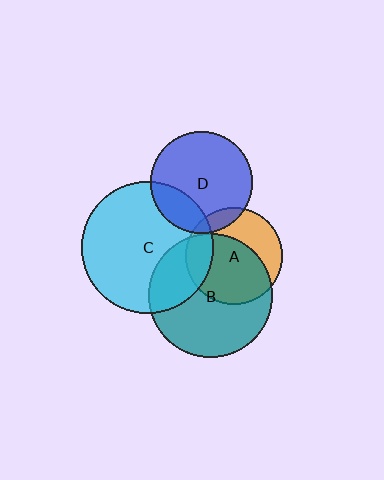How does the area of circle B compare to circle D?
Approximately 1.5 times.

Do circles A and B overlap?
Yes.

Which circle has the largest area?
Circle C (cyan).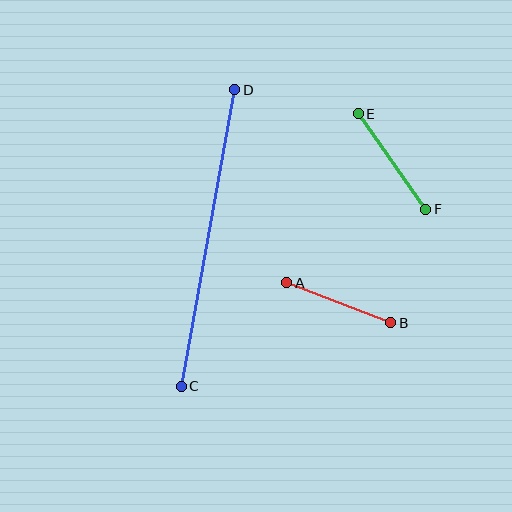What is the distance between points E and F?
The distance is approximately 117 pixels.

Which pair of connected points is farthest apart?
Points C and D are farthest apart.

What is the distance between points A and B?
The distance is approximately 111 pixels.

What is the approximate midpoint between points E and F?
The midpoint is at approximately (392, 162) pixels.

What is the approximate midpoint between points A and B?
The midpoint is at approximately (339, 303) pixels.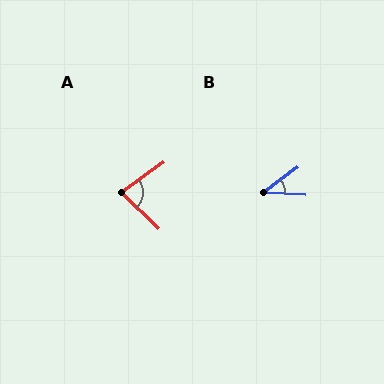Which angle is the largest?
A, at approximately 80 degrees.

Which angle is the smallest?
B, at approximately 40 degrees.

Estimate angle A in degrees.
Approximately 80 degrees.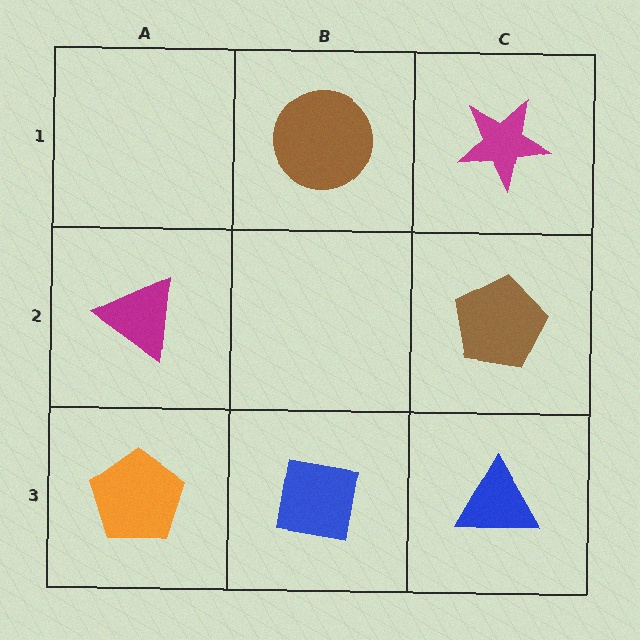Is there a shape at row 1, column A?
No, that cell is empty.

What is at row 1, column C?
A magenta star.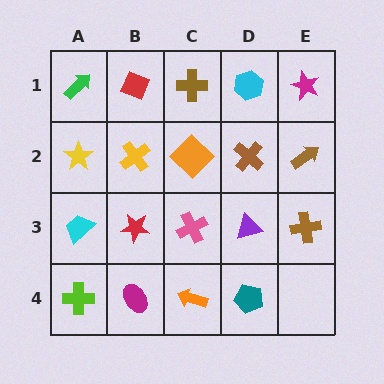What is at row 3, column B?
A red star.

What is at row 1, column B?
A red diamond.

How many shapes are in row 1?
5 shapes.